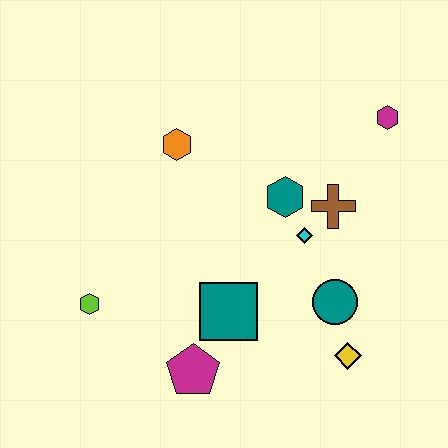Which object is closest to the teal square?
The magenta pentagon is closest to the teal square.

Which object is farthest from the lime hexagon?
The magenta hexagon is farthest from the lime hexagon.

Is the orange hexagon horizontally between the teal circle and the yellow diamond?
No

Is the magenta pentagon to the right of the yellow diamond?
No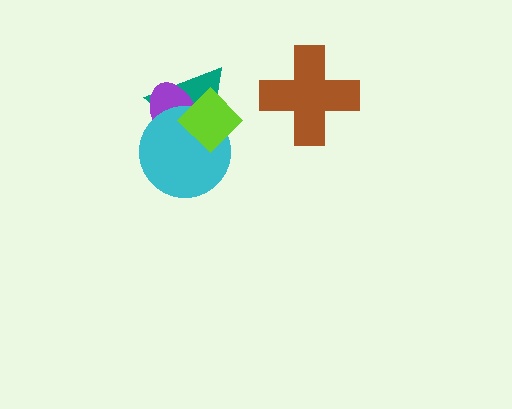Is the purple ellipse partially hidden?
Yes, it is partially covered by another shape.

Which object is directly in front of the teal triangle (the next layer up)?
The purple ellipse is directly in front of the teal triangle.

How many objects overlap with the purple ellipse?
3 objects overlap with the purple ellipse.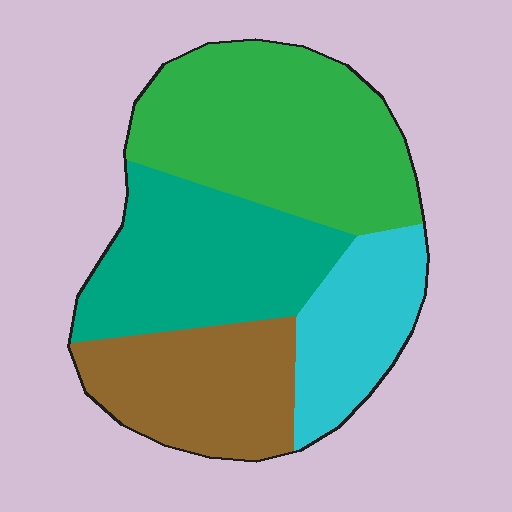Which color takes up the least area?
Cyan, at roughly 15%.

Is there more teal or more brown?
Teal.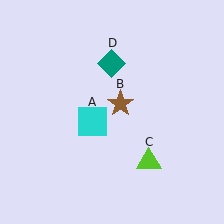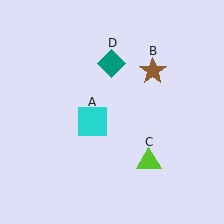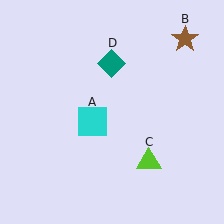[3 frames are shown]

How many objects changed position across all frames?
1 object changed position: brown star (object B).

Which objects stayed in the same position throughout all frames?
Cyan square (object A) and lime triangle (object C) and teal diamond (object D) remained stationary.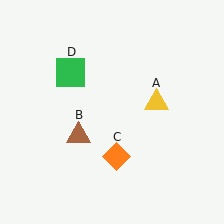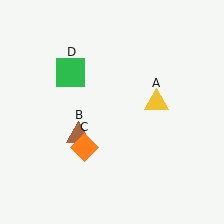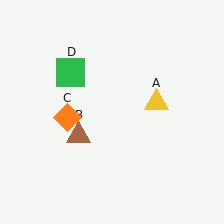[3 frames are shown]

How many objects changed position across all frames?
1 object changed position: orange diamond (object C).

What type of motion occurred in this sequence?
The orange diamond (object C) rotated clockwise around the center of the scene.